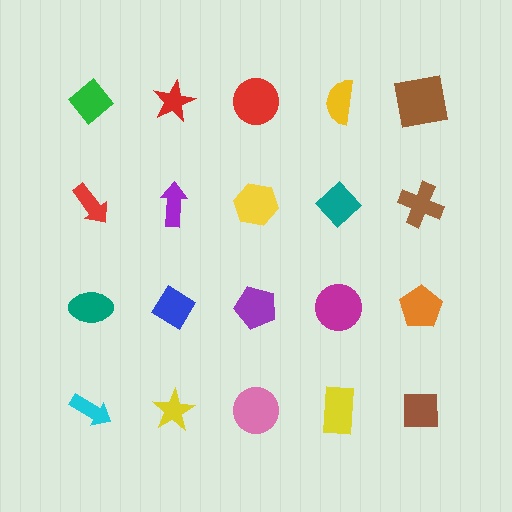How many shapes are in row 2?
5 shapes.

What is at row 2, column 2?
A purple arrow.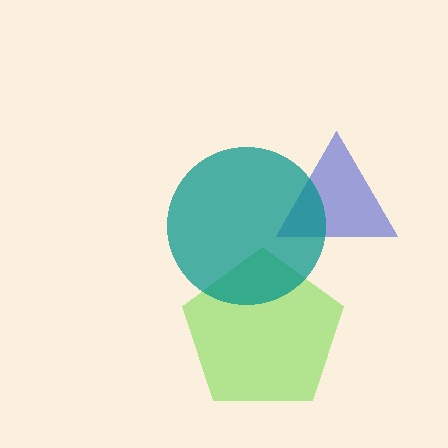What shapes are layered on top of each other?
The layered shapes are: a lime pentagon, a blue triangle, a teal circle.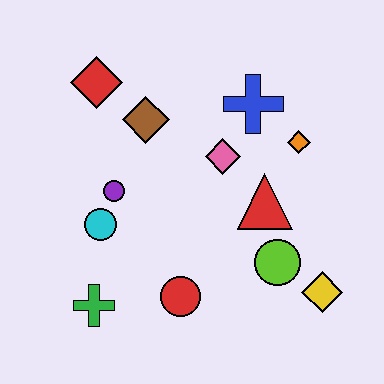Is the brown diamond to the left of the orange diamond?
Yes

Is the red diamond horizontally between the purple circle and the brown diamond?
No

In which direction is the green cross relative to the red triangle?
The green cross is to the left of the red triangle.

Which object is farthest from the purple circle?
The yellow diamond is farthest from the purple circle.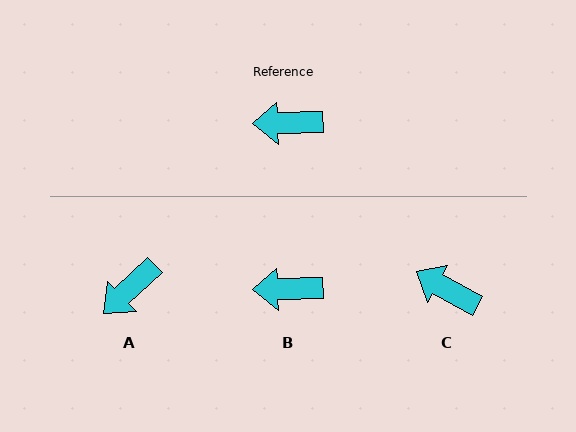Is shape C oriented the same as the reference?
No, it is off by about 31 degrees.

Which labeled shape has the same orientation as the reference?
B.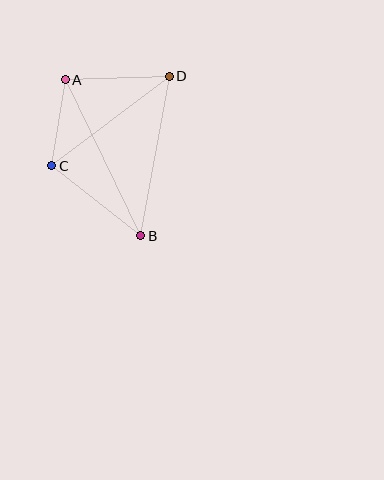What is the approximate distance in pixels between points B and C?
The distance between B and C is approximately 113 pixels.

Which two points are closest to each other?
Points A and C are closest to each other.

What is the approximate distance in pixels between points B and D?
The distance between B and D is approximately 162 pixels.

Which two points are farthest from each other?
Points A and B are farthest from each other.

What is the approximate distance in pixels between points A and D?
The distance between A and D is approximately 104 pixels.